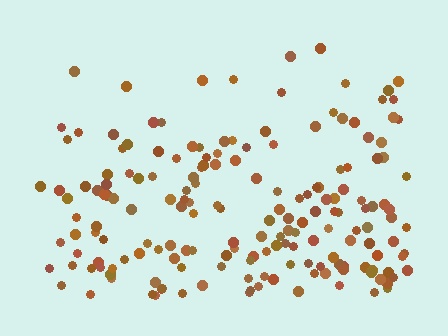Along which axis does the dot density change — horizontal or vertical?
Vertical.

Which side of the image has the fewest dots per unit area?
The top.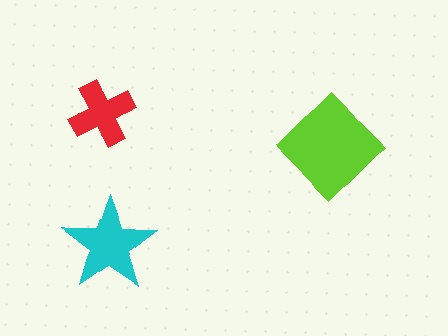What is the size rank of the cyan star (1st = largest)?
2nd.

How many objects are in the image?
There are 3 objects in the image.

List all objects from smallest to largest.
The red cross, the cyan star, the lime diamond.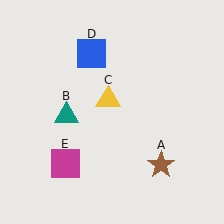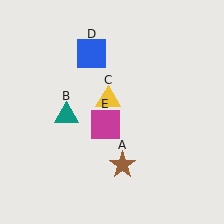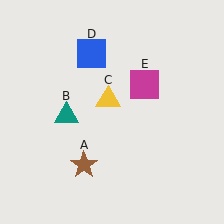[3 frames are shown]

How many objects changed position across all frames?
2 objects changed position: brown star (object A), magenta square (object E).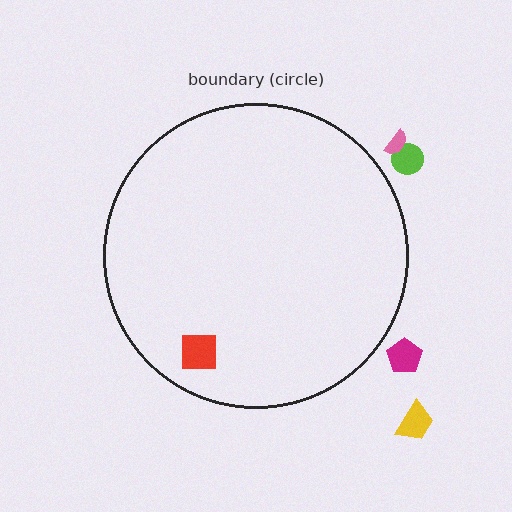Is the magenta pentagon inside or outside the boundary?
Outside.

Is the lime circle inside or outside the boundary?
Outside.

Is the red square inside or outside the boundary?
Inside.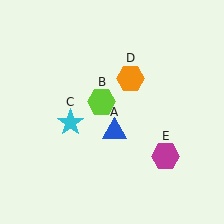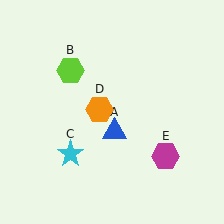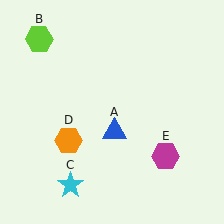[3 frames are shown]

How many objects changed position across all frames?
3 objects changed position: lime hexagon (object B), cyan star (object C), orange hexagon (object D).